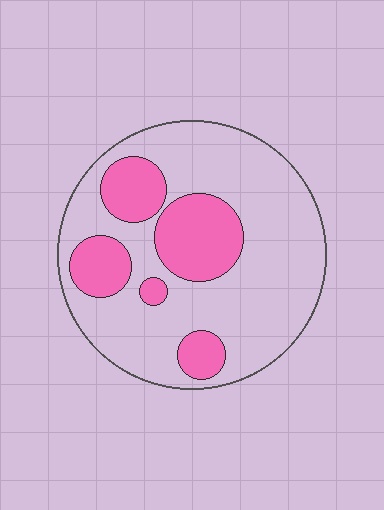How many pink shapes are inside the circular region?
5.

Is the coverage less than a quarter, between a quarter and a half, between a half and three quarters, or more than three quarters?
Between a quarter and a half.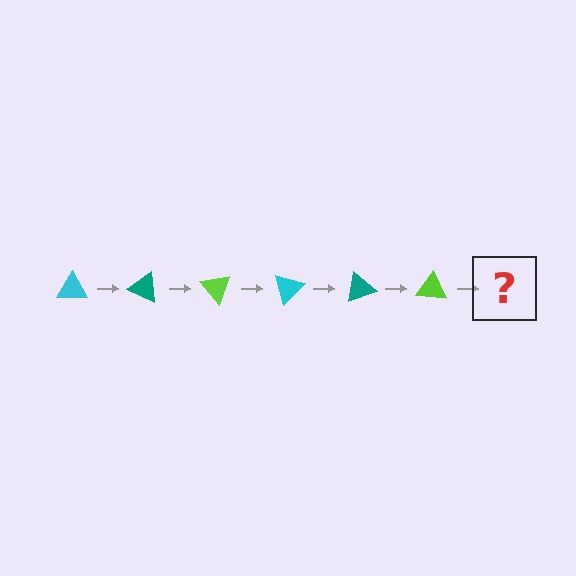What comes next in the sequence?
The next element should be a cyan triangle, rotated 150 degrees from the start.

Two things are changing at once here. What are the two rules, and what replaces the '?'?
The two rules are that it rotates 25 degrees each step and the color cycles through cyan, teal, and lime. The '?' should be a cyan triangle, rotated 150 degrees from the start.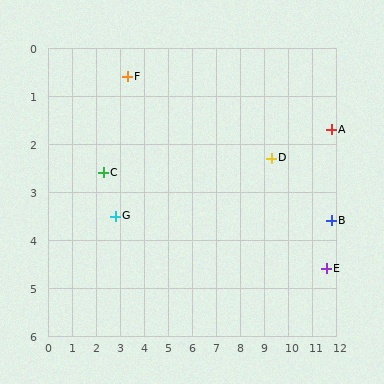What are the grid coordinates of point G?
Point G is at approximately (2.8, 3.5).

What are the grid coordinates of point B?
Point B is at approximately (11.8, 3.6).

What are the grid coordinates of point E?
Point E is at approximately (11.6, 4.6).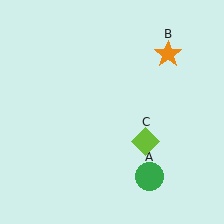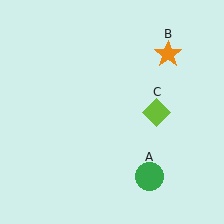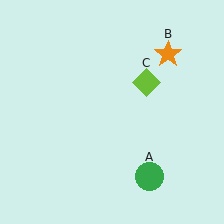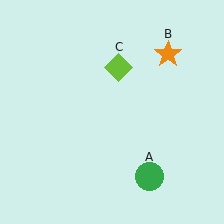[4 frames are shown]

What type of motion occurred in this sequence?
The lime diamond (object C) rotated counterclockwise around the center of the scene.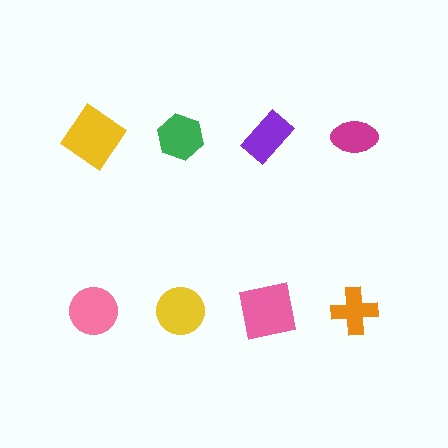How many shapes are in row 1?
4 shapes.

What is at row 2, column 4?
An orange cross.